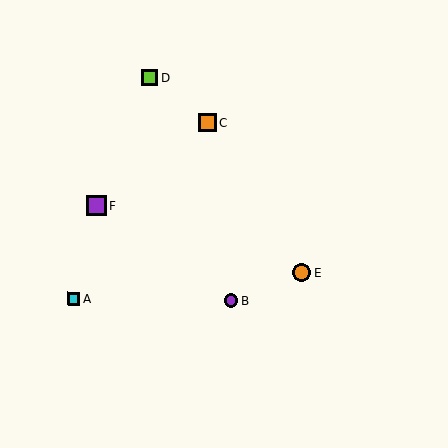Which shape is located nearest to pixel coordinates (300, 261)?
The orange circle (labeled E) at (301, 273) is nearest to that location.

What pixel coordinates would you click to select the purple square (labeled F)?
Click at (96, 205) to select the purple square F.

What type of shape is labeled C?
Shape C is an orange square.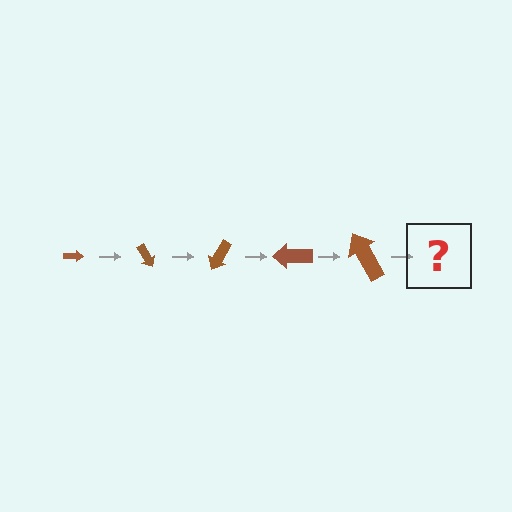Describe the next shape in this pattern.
It should be an arrow, larger than the previous one and rotated 300 degrees from the start.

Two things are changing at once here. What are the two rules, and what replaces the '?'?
The two rules are that the arrow grows larger each step and it rotates 60 degrees each step. The '?' should be an arrow, larger than the previous one and rotated 300 degrees from the start.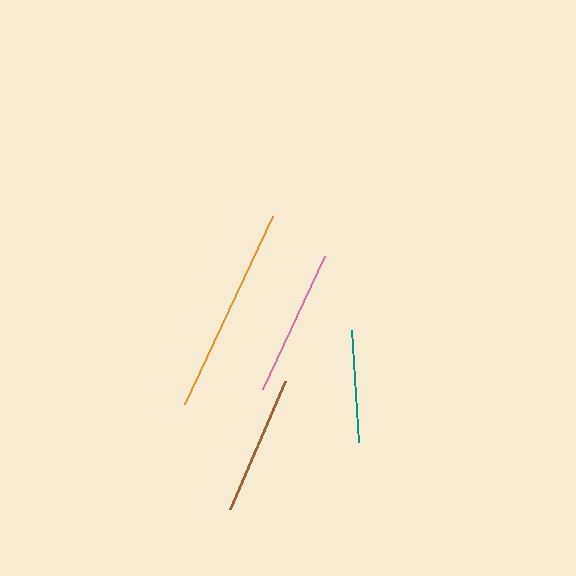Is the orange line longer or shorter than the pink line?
The orange line is longer than the pink line.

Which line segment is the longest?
The orange line is the longest at approximately 208 pixels.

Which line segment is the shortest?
The teal line is the shortest at approximately 112 pixels.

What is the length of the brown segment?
The brown segment is approximately 139 pixels long.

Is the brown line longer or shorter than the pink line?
The pink line is longer than the brown line.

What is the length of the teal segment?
The teal segment is approximately 112 pixels long.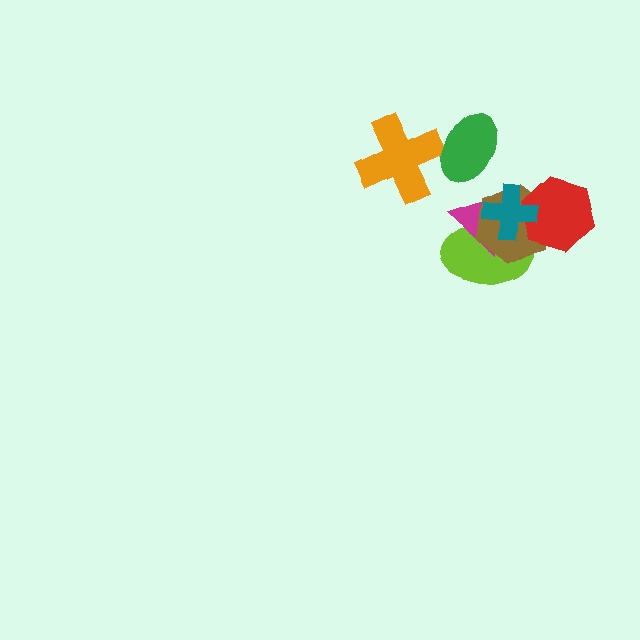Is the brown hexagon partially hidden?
Yes, it is partially covered by another shape.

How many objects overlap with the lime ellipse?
3 objects overlap with the lime ellipse.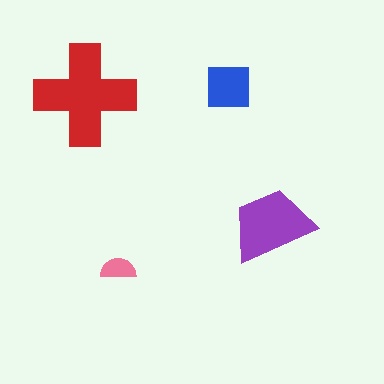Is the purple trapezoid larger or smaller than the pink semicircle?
Larger.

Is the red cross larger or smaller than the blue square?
Larger.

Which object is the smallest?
The pink semicircle.